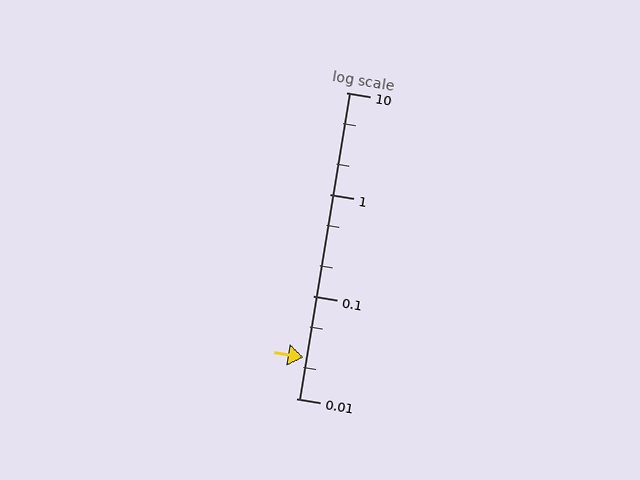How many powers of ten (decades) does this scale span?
The scale spans 3 decades, from 0.01 to 10.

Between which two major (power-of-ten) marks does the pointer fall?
The pointer is between 0.01 and 0.1.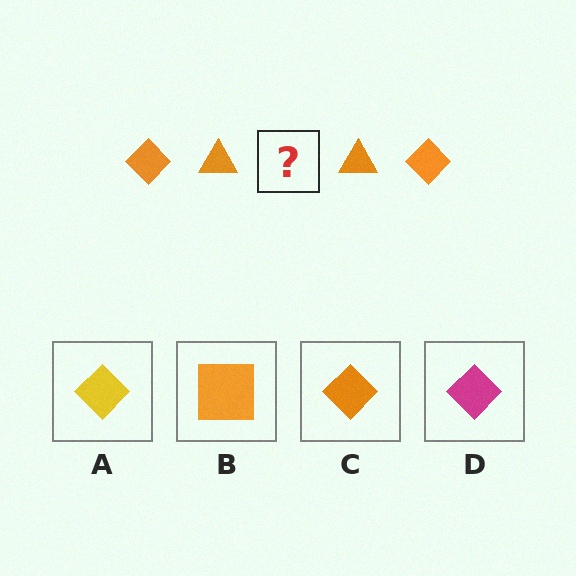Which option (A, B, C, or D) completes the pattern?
C.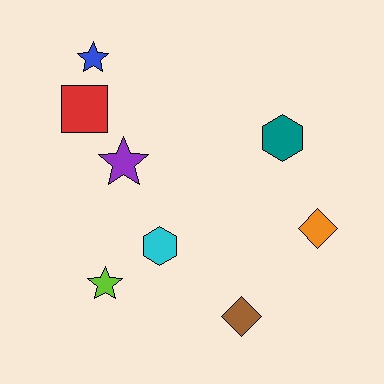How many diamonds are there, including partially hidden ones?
There are 2 diamonds.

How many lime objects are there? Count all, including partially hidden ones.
There is 1 lime object.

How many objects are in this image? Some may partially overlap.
There are 8 objects.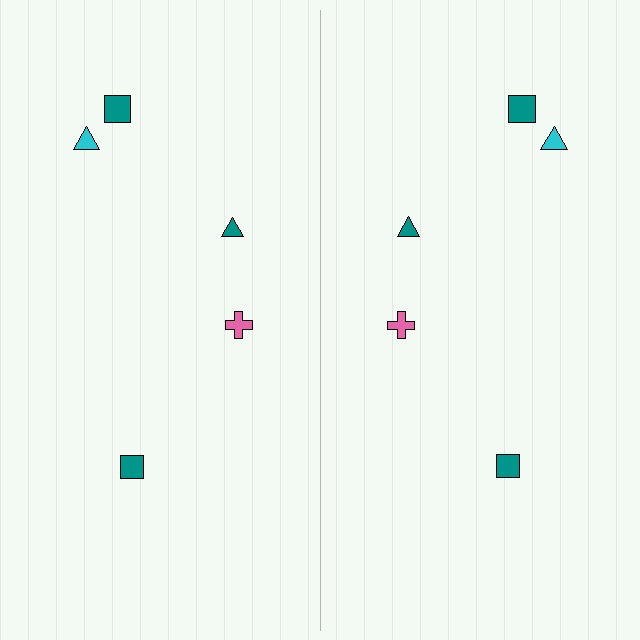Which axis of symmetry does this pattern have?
The pattern has a vertical axis of symmetry running through the center of the image.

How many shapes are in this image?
There are 10 shapes in this image.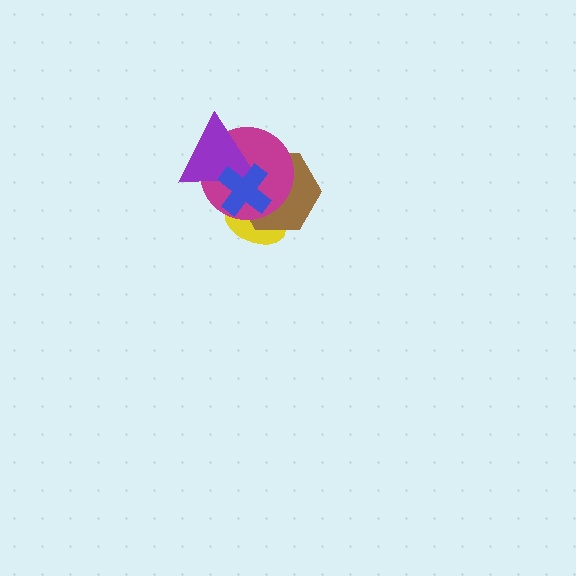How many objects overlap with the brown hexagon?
4 objects overlap with the brown hexagon.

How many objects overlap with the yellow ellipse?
3 objects overlap with the yellow ellipse.